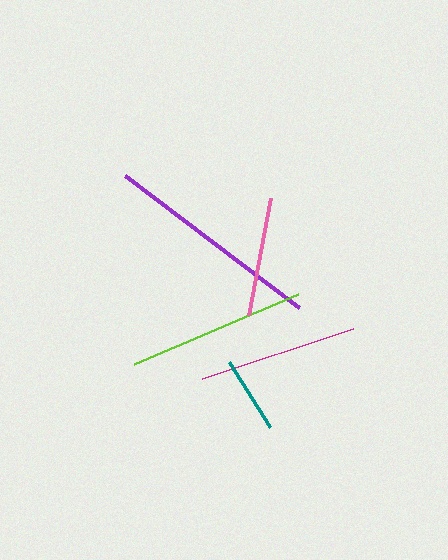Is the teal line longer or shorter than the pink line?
The pink line is longer than the teal line.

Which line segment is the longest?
The purple line is the longest at approximately 218 pixels.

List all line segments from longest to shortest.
From longest to shortest: purple, lime, magenta, pink, teal.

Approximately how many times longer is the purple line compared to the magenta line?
The purple line is approximately 1.4 times the length of the magenta line.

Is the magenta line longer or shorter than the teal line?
The magenta line is longer than the teal line.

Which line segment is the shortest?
The teal line is the shortest at approximately 77 pixels.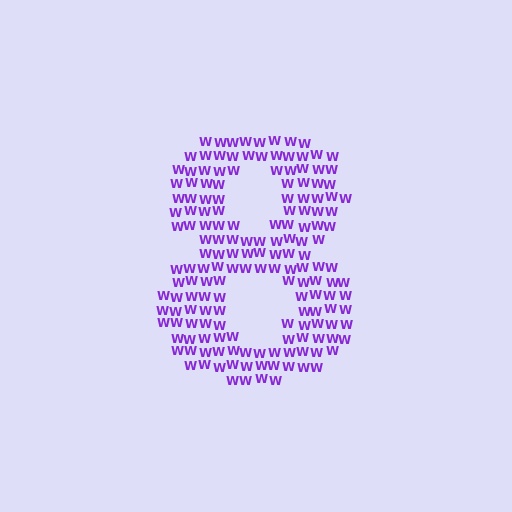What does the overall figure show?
The overall figure shows the digit 8.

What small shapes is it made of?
It is made of small letter W's.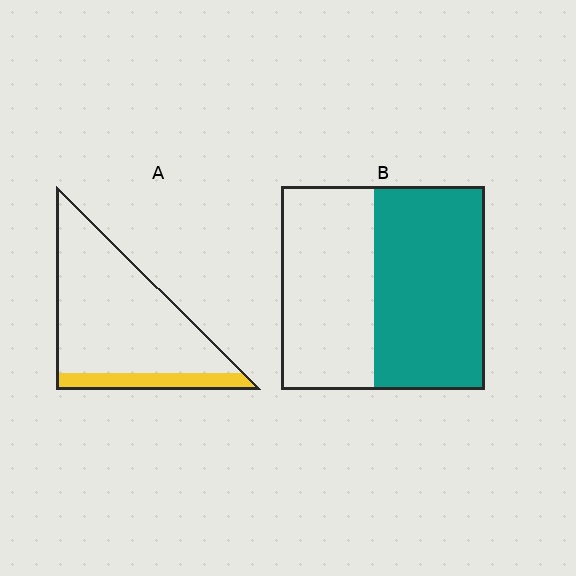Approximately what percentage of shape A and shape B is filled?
A is approximately 15% and B is approximately 55%.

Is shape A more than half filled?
No.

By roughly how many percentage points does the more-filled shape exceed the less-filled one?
By roughly 40 percentage points (B over A).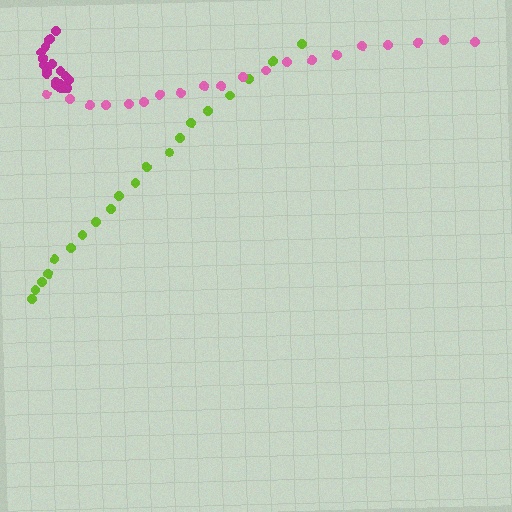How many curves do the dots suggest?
There are 3 distinct paths.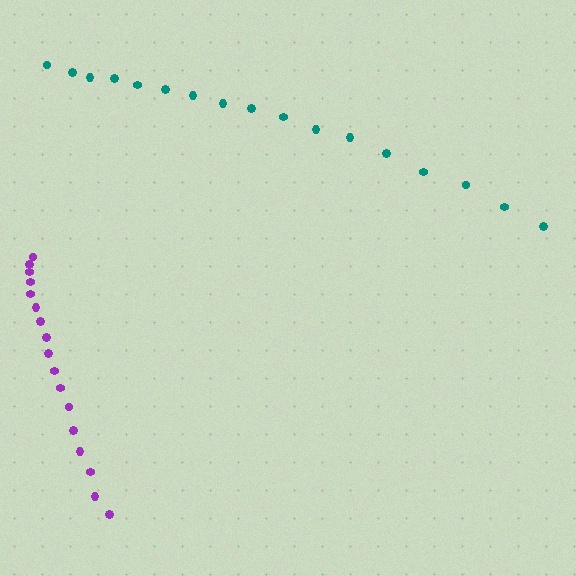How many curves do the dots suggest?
There are 2 distinct paths.